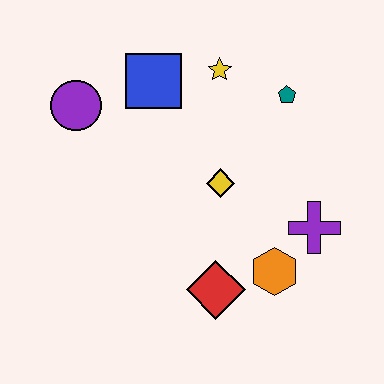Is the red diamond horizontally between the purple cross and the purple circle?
Yes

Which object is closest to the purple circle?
The blue square is closest to the purple circle.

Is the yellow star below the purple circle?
No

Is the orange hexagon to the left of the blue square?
No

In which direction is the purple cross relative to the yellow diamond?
The purple cross is to the right of the yellow diamond.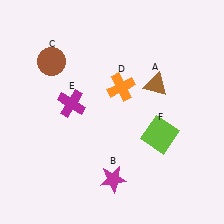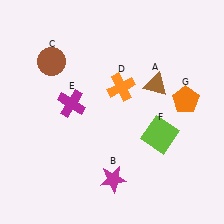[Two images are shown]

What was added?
An orange pentagon (G) was added in Image 2.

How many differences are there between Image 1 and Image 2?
There is 1 difference between the two images.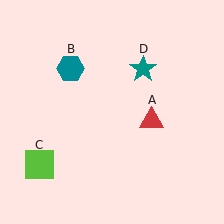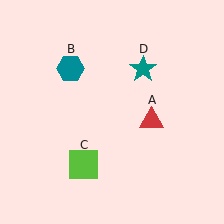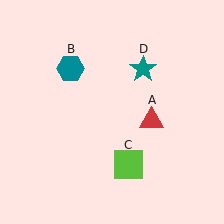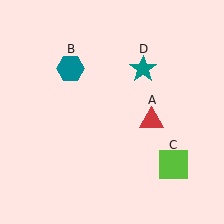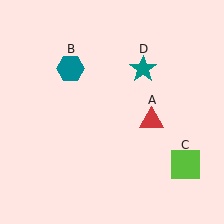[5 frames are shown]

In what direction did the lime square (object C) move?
The lime square (object C) moved right.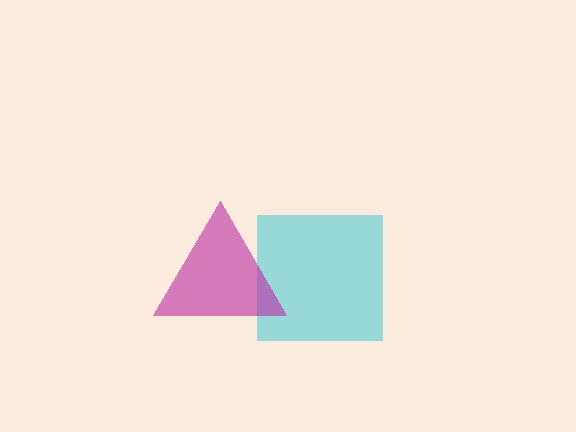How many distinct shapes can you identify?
There are 2 distinct shapes: a cyan square, a magenta triangle.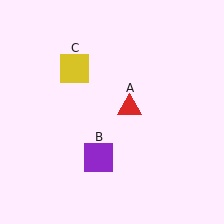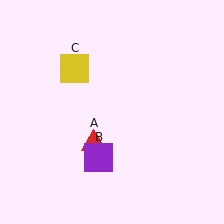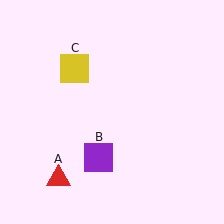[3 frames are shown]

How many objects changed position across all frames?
1 object changed position: red triangle (object A).